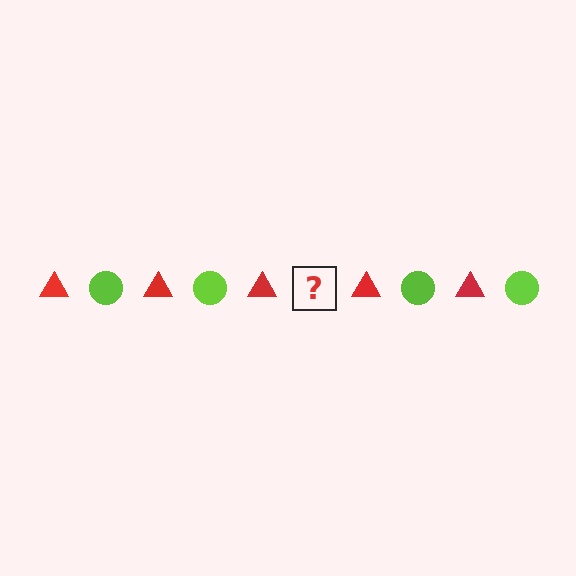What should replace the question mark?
The question mark should be replaced with a lime circle.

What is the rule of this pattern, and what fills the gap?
The rule is that the pattern alternates between red triangle and lime circle. The gap should be filled with a lime circle.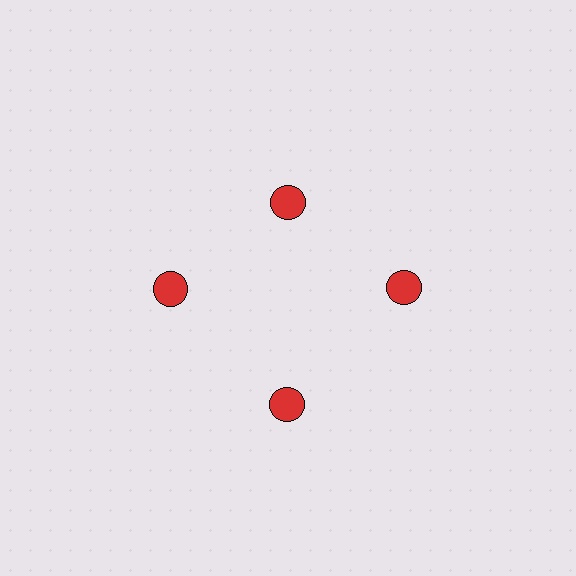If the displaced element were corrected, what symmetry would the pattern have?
It would have 4-fold rotational symmetry — the pattern would map onto itself every 90 degrees.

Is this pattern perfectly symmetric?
No. The 4 red circles are arranged in a ring, but one element near the 12 o'clock position is pulled inward toward the center, breaking the 4-fold rotational symmetry.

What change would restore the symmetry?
The symmetry would be restored by moving it outward, back onto the ring so that all 4 circles sit at equal angles and equal distance from the center.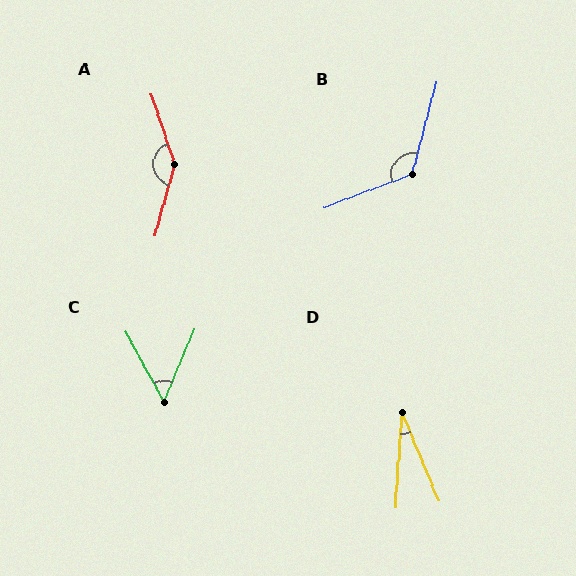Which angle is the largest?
A, at approximately 147 degrees.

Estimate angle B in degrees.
Approximately 125 degrees.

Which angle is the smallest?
D, at approximately 27 degrees.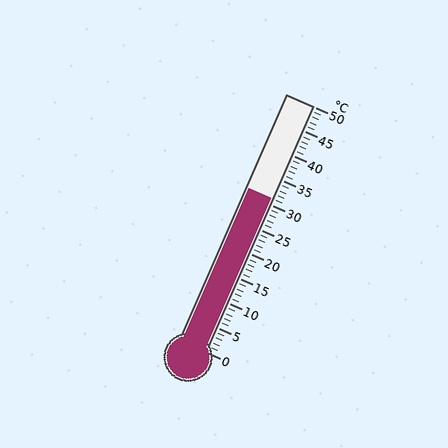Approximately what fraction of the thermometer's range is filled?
The thermometer is filled to approximately 60% of its range.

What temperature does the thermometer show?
The thermometer shows approximately 31°C.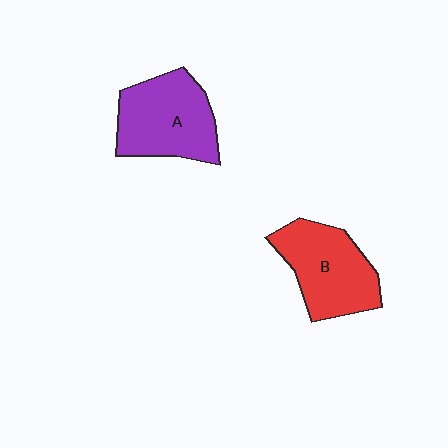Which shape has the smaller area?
Shape B (red).